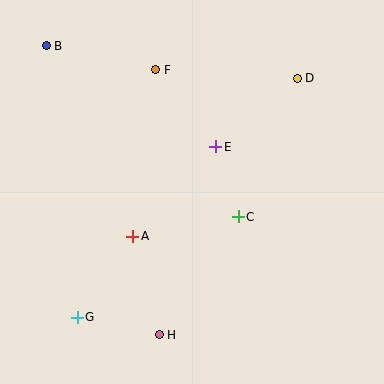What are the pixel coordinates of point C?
Point C is at (238, 217).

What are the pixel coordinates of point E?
Point E is at (216, 147).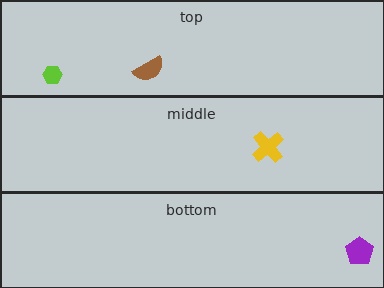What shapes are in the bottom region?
The purple pentagon.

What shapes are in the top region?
The brown semicircle, the lime hexagon.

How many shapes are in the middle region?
1.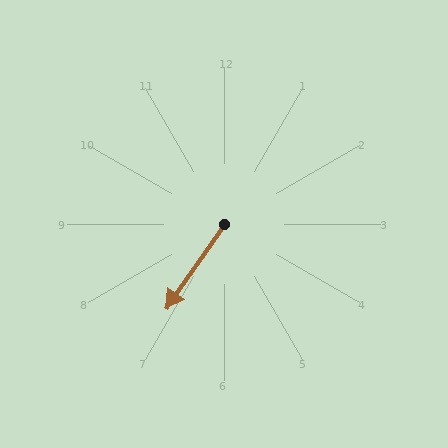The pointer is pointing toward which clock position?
Roughly 7 o'clock.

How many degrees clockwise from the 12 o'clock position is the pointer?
Approximately 215 degrees.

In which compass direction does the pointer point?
Southwest.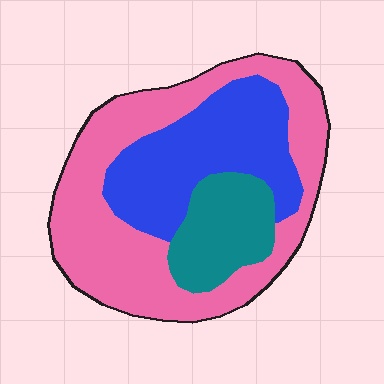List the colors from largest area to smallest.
From largest to smallest: pink, blue, teal.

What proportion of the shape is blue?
Blue covers about 30% of the shape.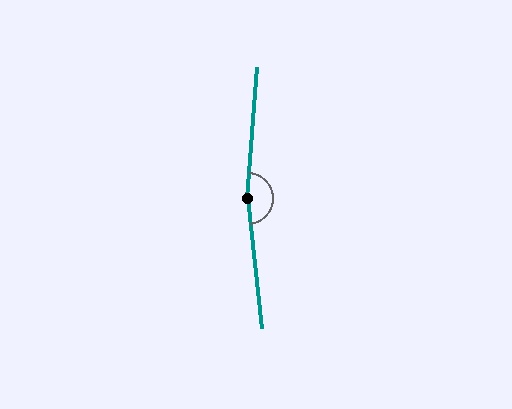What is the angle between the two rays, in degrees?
Approximately 169 degrees.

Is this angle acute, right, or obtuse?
It is obtuse.